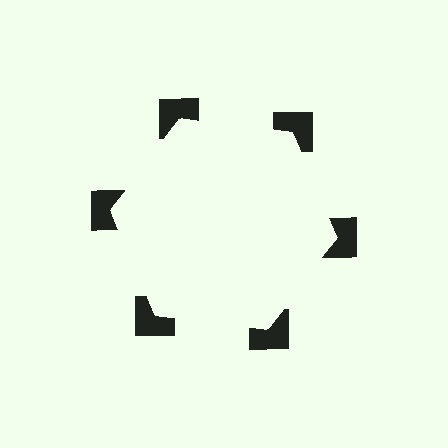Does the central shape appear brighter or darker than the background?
It typically appears slightly brighter than the background, even though no actual brightness change is drawn.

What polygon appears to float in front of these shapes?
An illusory hexagon — its edges are inferred from the aligned wedge cuts in the notched squares, not physically drawn.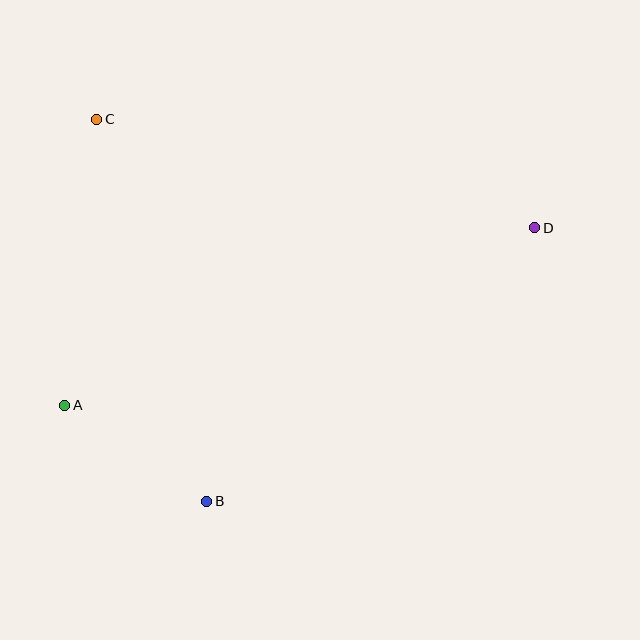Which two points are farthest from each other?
Points A and D are farthest from each other.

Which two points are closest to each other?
Points A and B are closest to each other.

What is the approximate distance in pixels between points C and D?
The distance between C and D is approximately 451 pixels.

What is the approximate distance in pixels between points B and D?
The distance between B and D is approximately 427 pixels.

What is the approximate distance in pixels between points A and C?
The distance between A and C is approximately 287 pixels.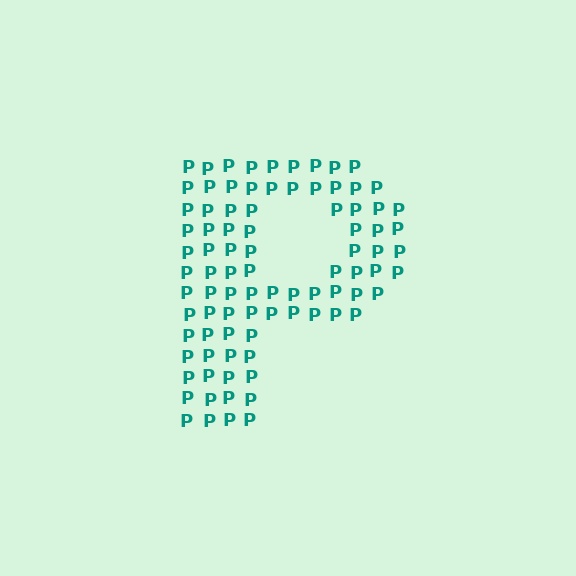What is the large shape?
The large shape is the letter P.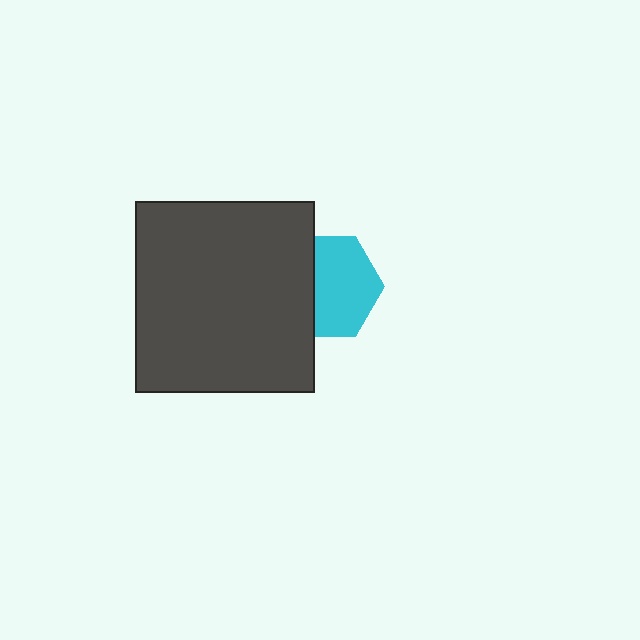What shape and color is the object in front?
The object in front is a dark gray rectangle.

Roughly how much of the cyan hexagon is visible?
About half of it is visible (roughly 63%).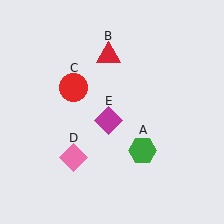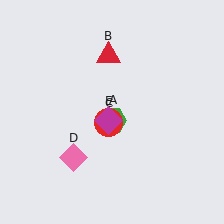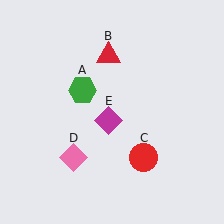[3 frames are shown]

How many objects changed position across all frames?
2 objects changed position: green hexagon (object A), red circle (object C).